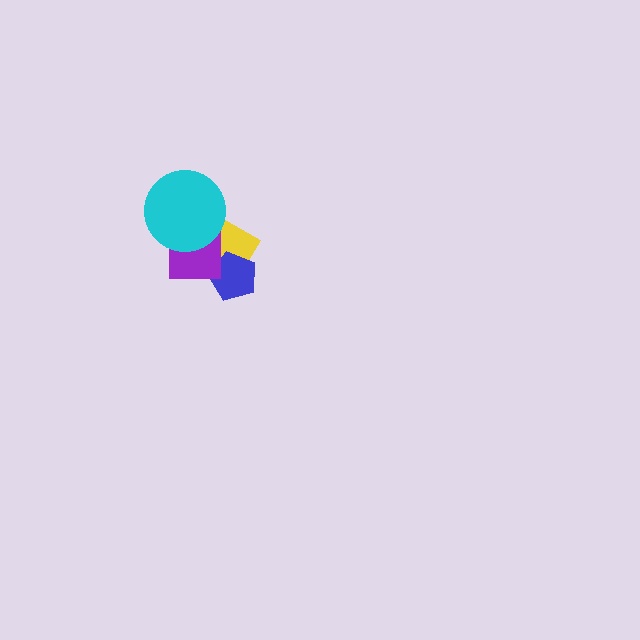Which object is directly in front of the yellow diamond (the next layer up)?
The blue pentagon is directly in front of the yellow diamond.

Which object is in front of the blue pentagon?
The purple square is in front of the blue pentagon.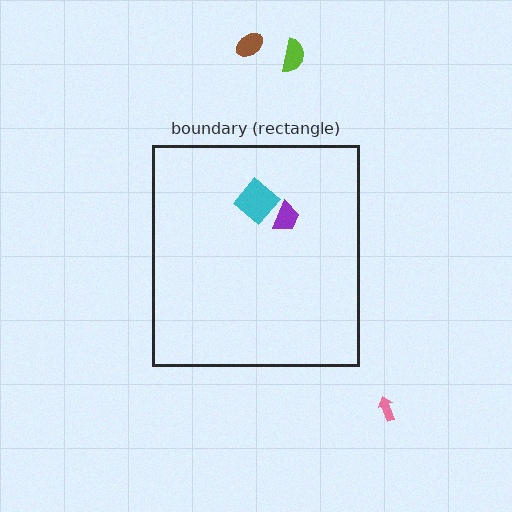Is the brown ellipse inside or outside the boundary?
Outside.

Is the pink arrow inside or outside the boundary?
Outside.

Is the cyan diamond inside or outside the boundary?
Inside.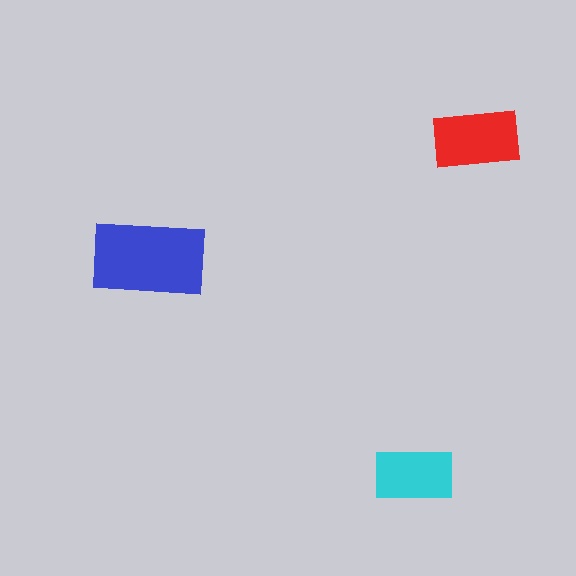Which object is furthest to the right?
The red rectangle is rightmost.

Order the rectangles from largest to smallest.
the blue one, the red one, the cyan one.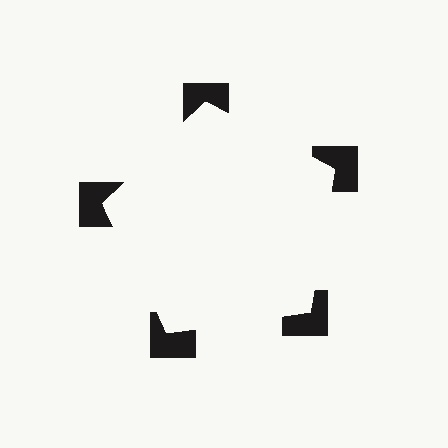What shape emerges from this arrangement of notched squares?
An illusory pentagon — its edges are inferred from the aligned wedge cuts in the notched squares, not physically drawn.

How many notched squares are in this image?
There are 5 — one at each vertex of the illusory pentagon.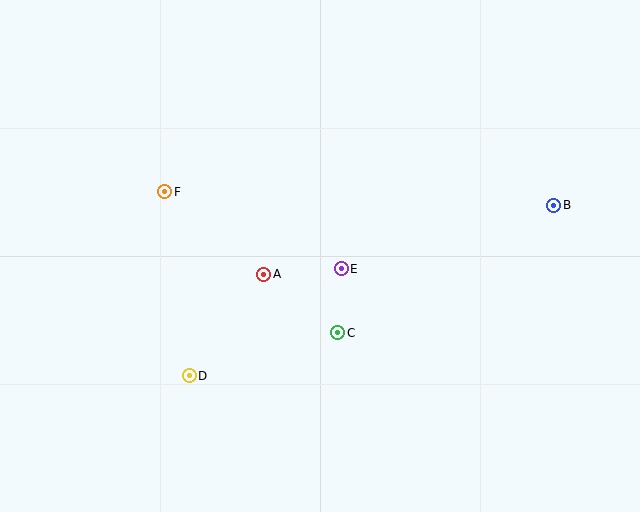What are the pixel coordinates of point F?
Point F is at (165, 192).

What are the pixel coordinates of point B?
Point B is at (554, 205).